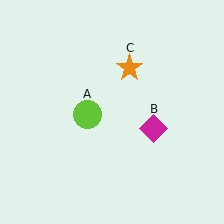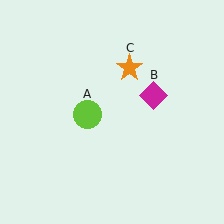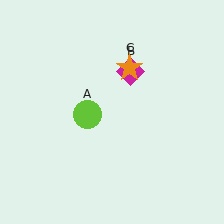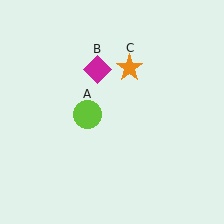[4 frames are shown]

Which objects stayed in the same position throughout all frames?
Lime circle (object A) and orange star (object C) remained stationary.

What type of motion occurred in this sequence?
The magenta diamond (object B) rotated counterclockwise around the center of the scene.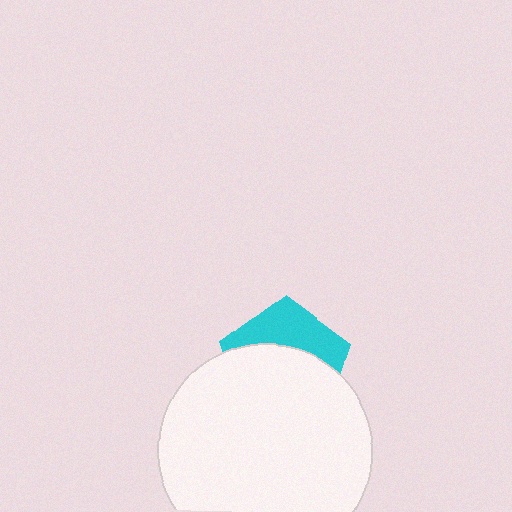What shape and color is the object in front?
The object in front is a white circle.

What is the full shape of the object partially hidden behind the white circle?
The partially hidden object is a cyan pentagon.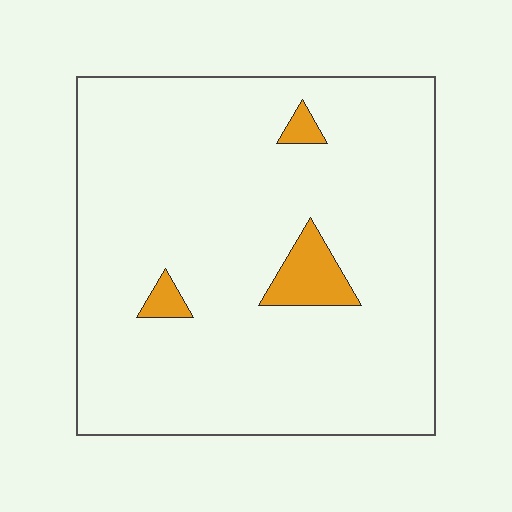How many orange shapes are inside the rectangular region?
3.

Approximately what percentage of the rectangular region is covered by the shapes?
Approximately 5%.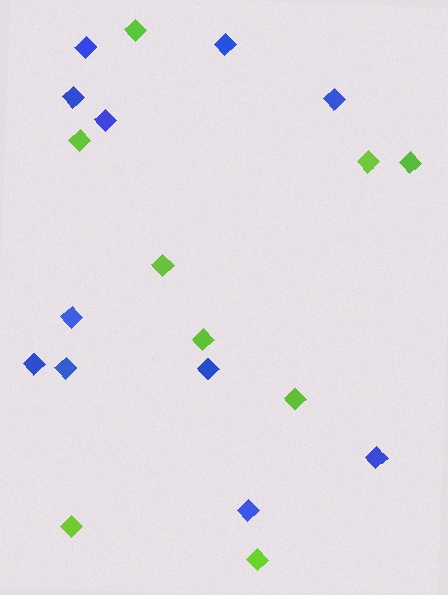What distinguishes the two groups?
There are 2 groups: one group of lime diamonds (9) and one group of blue diamonds (11).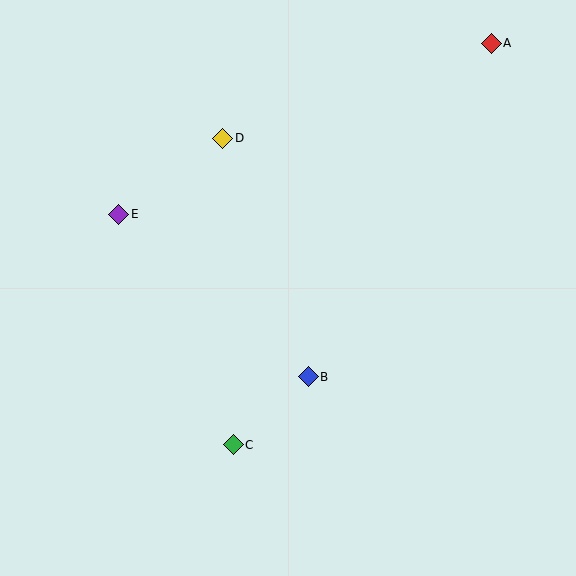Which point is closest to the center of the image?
Point B at (308, 377) is closest to the center.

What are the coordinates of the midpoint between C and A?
The midpoint between C and A is at (362, 244).